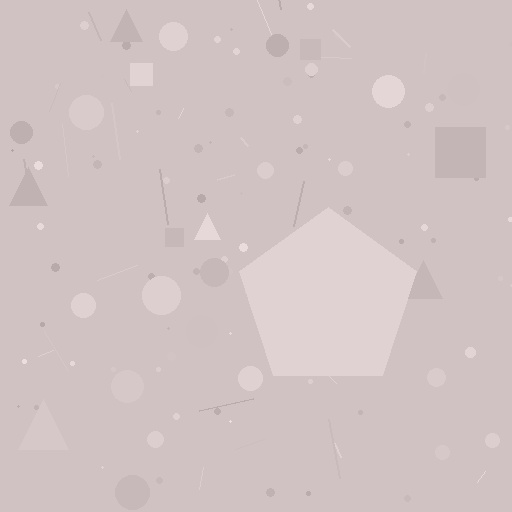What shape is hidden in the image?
A pentagon is hidden in the image.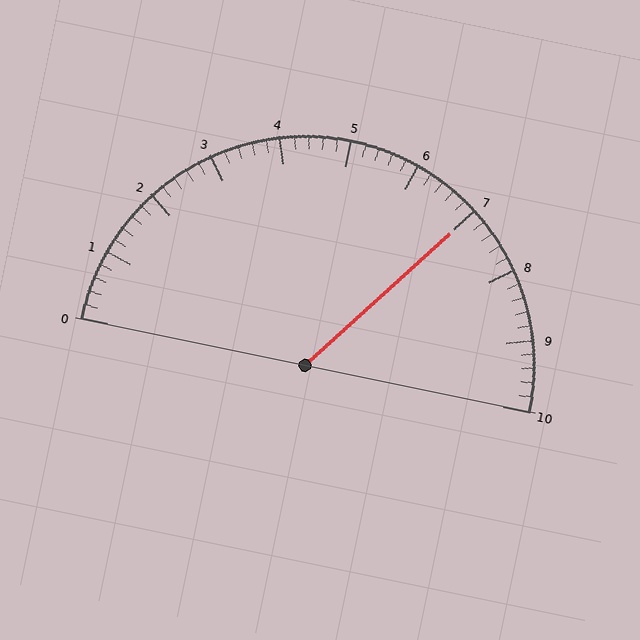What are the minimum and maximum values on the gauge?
The gauge ranges from 0 to 10.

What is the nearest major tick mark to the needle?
The nearest major tick mark is 7.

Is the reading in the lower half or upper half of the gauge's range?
The reading is in the upper half of the range (0 to 10).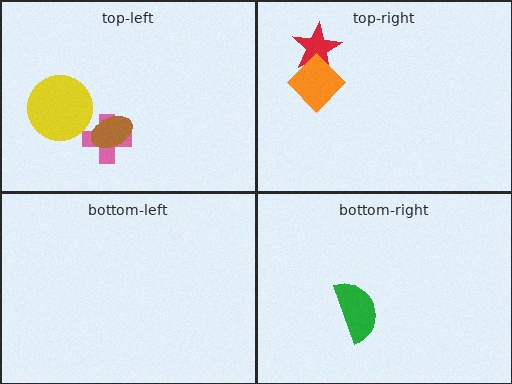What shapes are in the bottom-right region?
The green semicircle.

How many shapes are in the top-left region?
3.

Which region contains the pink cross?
The top-left region.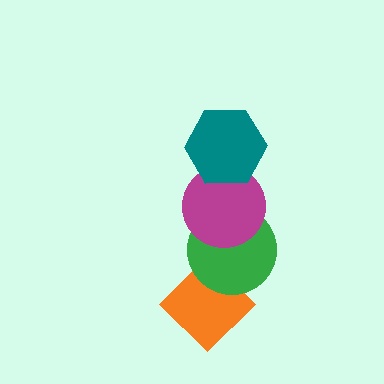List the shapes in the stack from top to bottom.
From top to bottom: the teal hexagon, the magenta circle, the green circle, the orange diamond.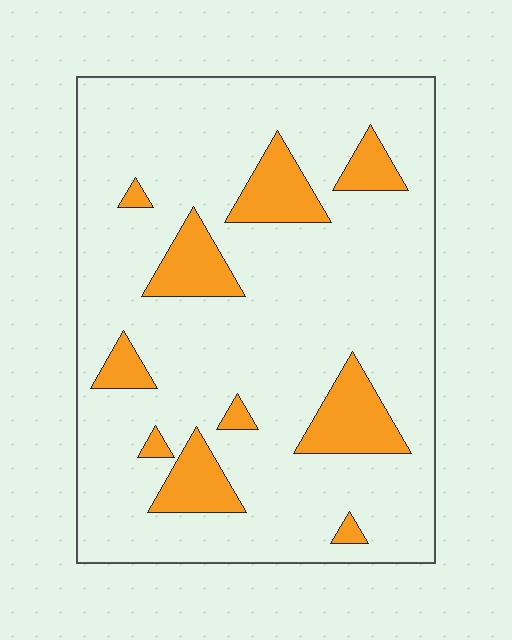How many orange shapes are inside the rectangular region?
10.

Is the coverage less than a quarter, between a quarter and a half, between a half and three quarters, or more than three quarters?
Less than a quarter.